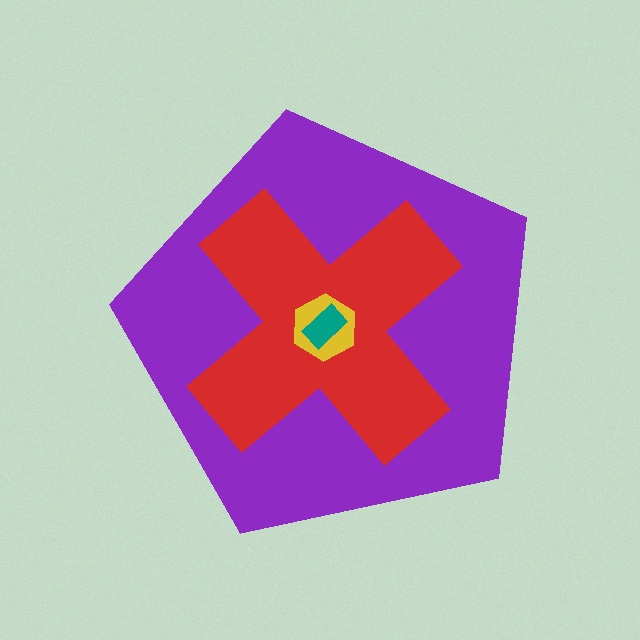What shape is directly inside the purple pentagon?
The red cross.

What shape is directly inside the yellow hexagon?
The teal rectangle.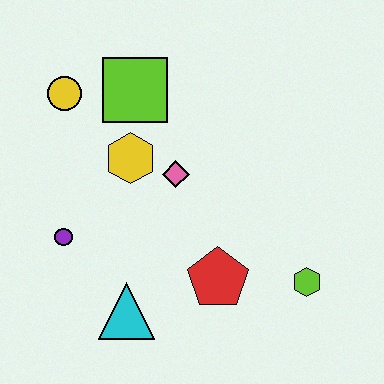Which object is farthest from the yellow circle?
The lime hexagon is farthest from the yellow circle.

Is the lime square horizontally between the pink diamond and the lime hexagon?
No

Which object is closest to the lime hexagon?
The red pentagon is closest to the lime hexagon.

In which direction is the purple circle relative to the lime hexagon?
The purple circle is to the left of the lime hexagon.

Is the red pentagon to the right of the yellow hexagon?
Yes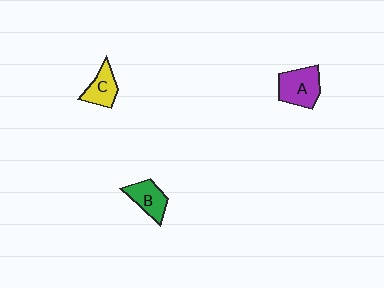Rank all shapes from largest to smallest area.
From largest to smallest: A (purple), B (green), C (yellow).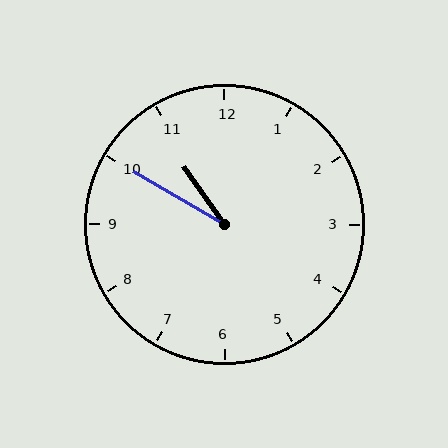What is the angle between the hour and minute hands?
Approximately 25 degrees.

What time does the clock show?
10:50.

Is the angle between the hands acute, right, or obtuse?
It is acute.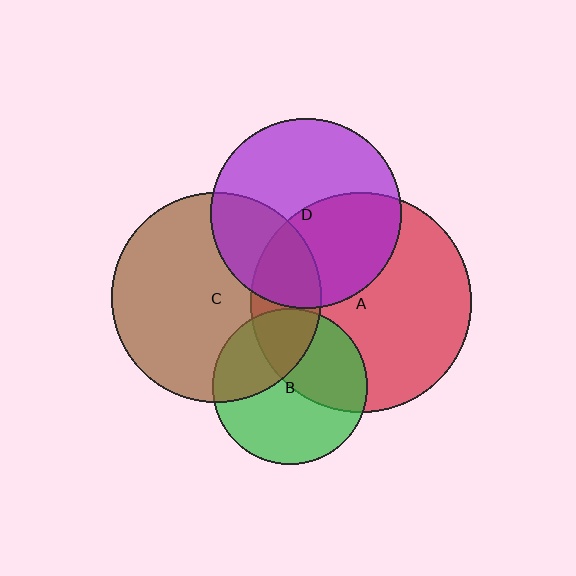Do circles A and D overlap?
Yes.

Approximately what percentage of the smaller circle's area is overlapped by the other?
Approximately 45%.